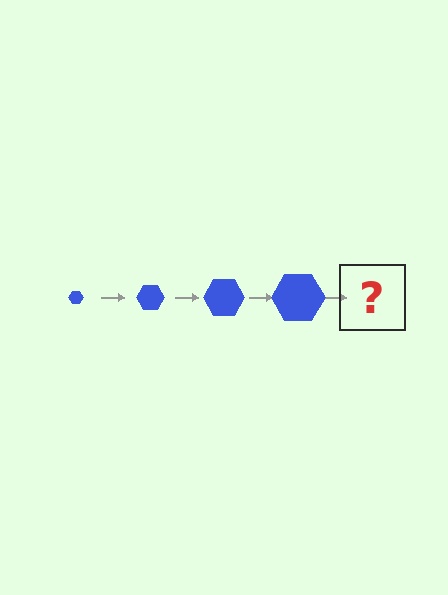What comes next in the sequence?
The next element should be a blue hexagon, larger than the previous one.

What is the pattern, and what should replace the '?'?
The pattern is that the hexagon gets progressively larger each step. The '?' should be a blue hexagon, larger than the previous one.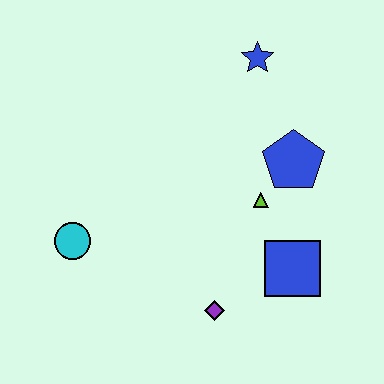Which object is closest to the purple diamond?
The blue square is closest to the purple diamond.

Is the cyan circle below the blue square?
No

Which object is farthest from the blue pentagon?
The cyan circle is farthest from the blue pentagon.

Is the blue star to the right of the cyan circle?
Yes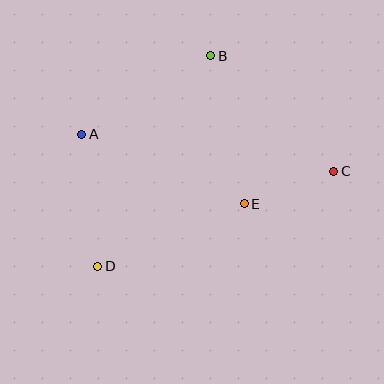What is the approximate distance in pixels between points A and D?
The distance between A and D is approximately 133 pixels.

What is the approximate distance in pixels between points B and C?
The distance between B and C is approximately 168 pixels.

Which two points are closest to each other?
Points C and E are closest to each other.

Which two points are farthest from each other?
Points A and C are farthest from each other.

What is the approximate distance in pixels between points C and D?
The distance between C and D is approximately 254 pixels.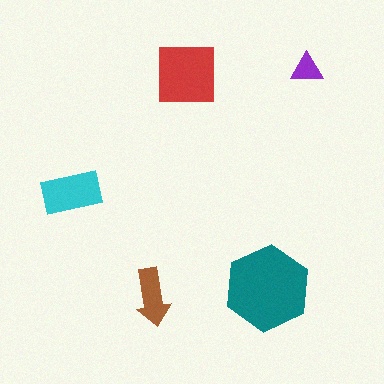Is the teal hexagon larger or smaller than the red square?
Larger.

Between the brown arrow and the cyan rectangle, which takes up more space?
The cyan rectangle.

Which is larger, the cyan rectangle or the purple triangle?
The cyan rectangle.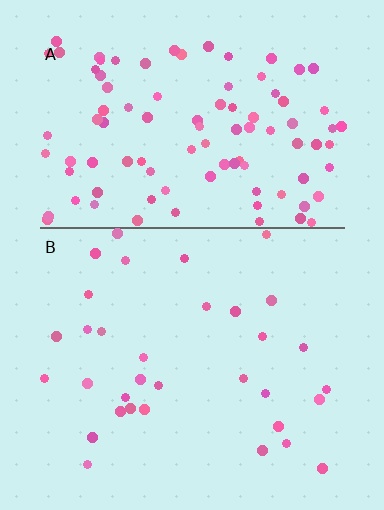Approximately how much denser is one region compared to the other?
Approximately 3.0× — region A over region B.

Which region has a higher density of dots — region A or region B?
A (the top).